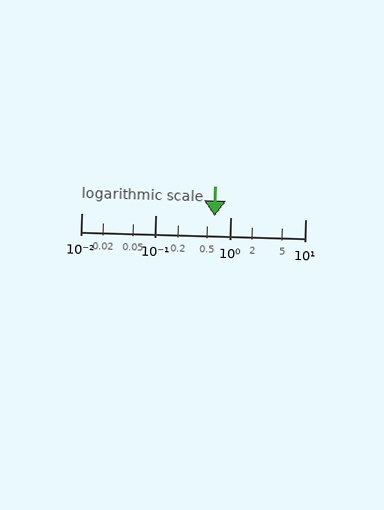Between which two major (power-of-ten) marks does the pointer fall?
The pointer is between 0.1 and 1.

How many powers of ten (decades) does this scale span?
The scale spans 3 decades, from 0.01 to 10.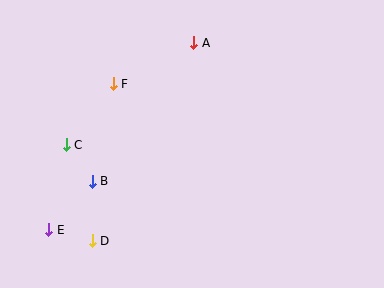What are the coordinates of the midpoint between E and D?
The midpoint between E and D is at (70, 235).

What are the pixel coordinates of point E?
Point E is at (49, 230).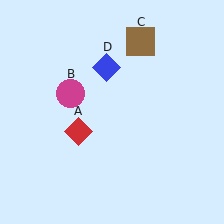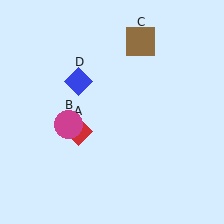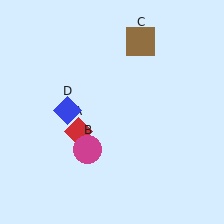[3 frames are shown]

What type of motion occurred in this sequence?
The magenta circle (object B), blue diamond (object D) rotated counterclockwise around the center of the scene.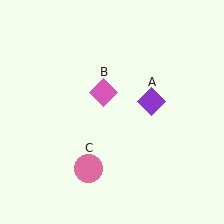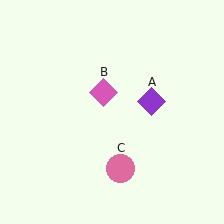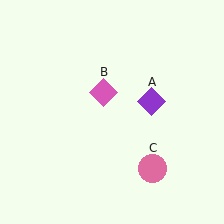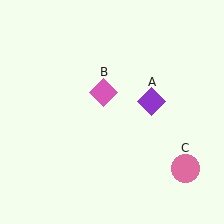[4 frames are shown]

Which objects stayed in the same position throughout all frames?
Purple diamond (object A) and pink diamond (object B) remained stationary.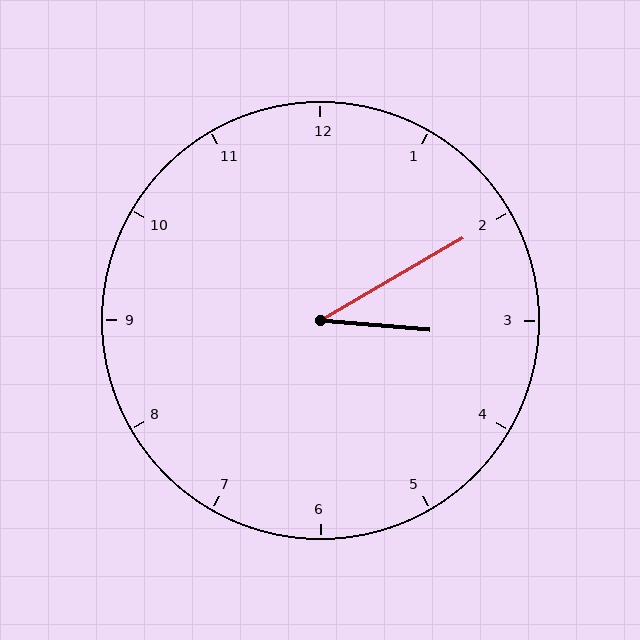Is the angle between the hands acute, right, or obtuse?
It is acute.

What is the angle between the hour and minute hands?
Approximately 35 degrees.